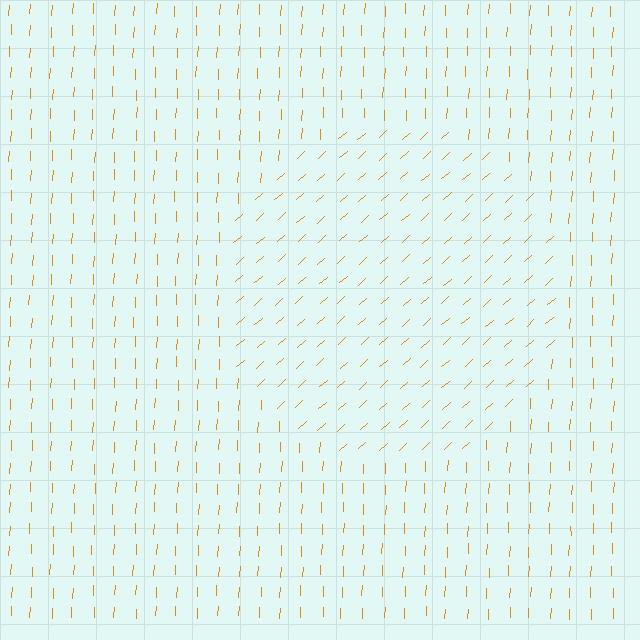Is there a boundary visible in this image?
Yes, there is a texture boundary formed by a change in line orientation.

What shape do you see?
I see a circle.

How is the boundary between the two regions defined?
The boundary is defined purely by a change in line orientation (approximately 45 degrees difference). All lines are the same color and thickness.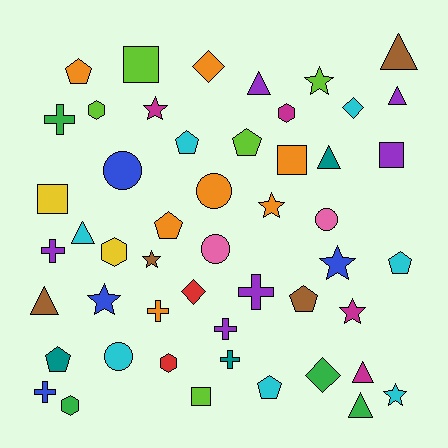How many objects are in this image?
There are 50 objects.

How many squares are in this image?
There are 5 squares.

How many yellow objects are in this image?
There are 2 yellow objects.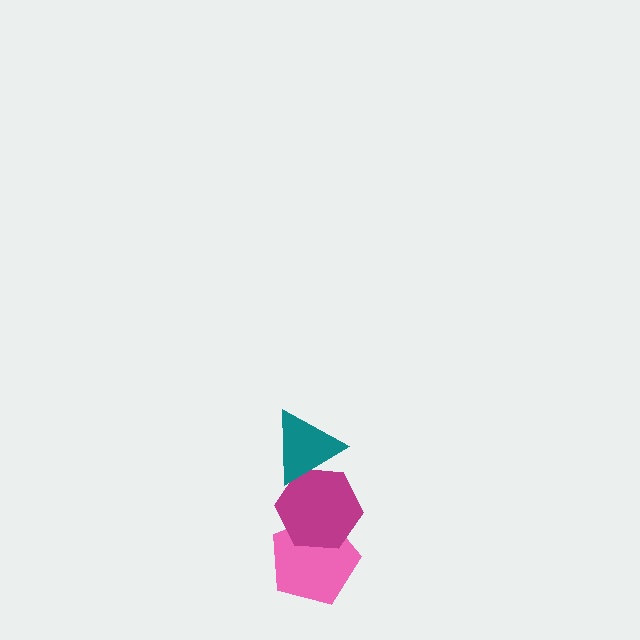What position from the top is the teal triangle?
The teal triangle is 1st from the top.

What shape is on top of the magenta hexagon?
The teal triangle is on top of the magenta hexagon.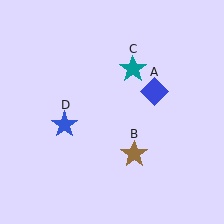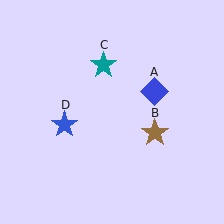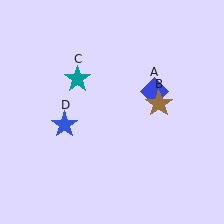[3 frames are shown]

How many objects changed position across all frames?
2 objects changed position: brown star (object B), teal star (object C).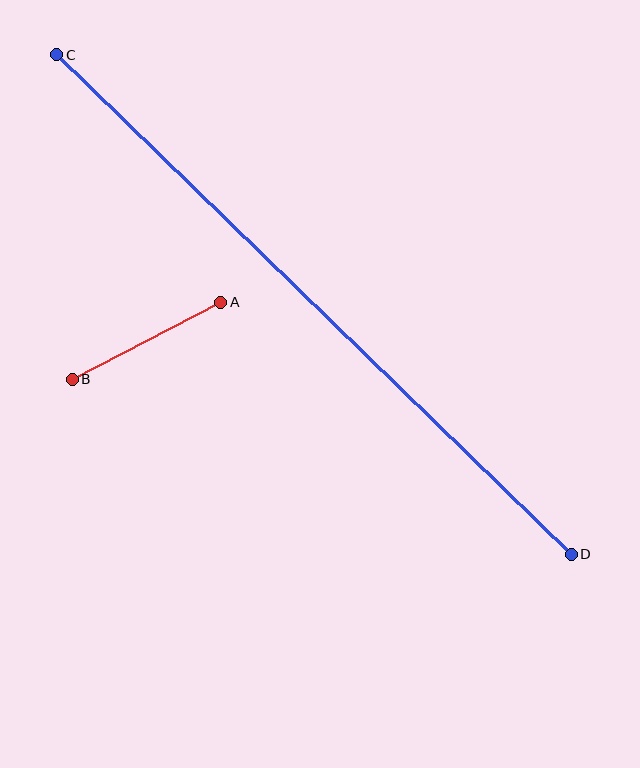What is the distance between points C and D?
The distance is approximately 717 pixels.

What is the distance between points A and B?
The distance is approximately 167 pixels.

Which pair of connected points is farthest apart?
Points C and D are farthest apart.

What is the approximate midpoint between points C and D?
The midpoint is at approximately (314, 304) pixels.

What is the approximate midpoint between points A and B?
The midpoint is at approximately (146, 341) pixels.